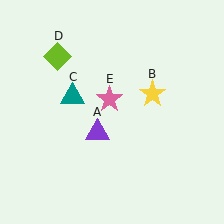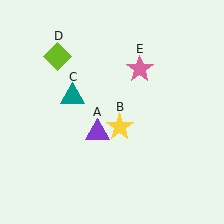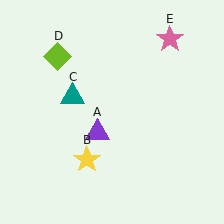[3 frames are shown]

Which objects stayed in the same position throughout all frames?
Purple triangle (object A) and teal triangle (object C) and lime diamond (object D) remained stationary.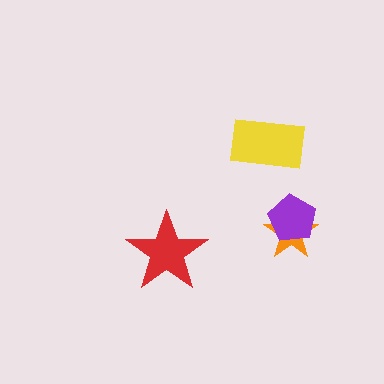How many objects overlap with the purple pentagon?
1 object overlaps with the purple pentagon.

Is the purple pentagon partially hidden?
No, no other shape covers it.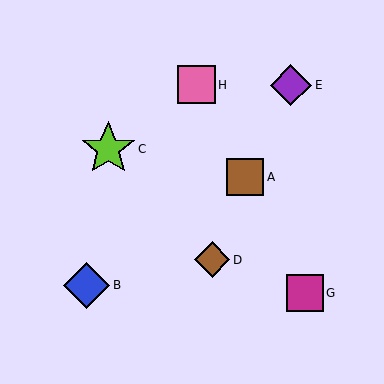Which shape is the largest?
The lime star (labeled C) is the largest.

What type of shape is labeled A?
Shape A is a brown square.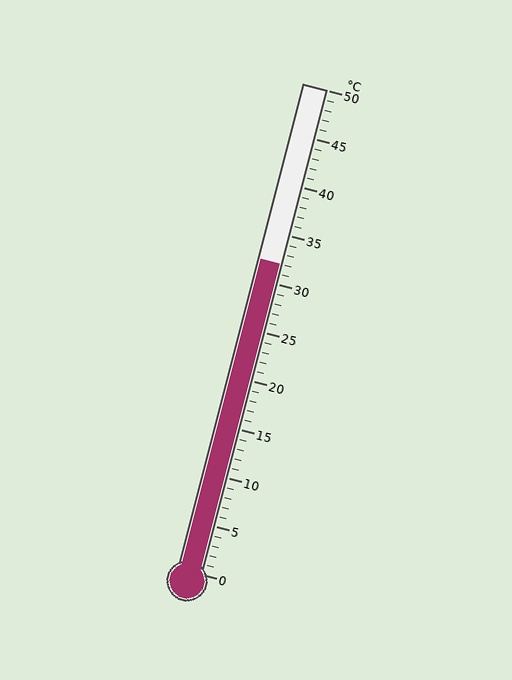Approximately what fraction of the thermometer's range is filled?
The thermometer is filled to approximately 65% of its range.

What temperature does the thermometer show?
The thermometer shows approximately 32°C.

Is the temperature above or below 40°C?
The temperature is below 40°C.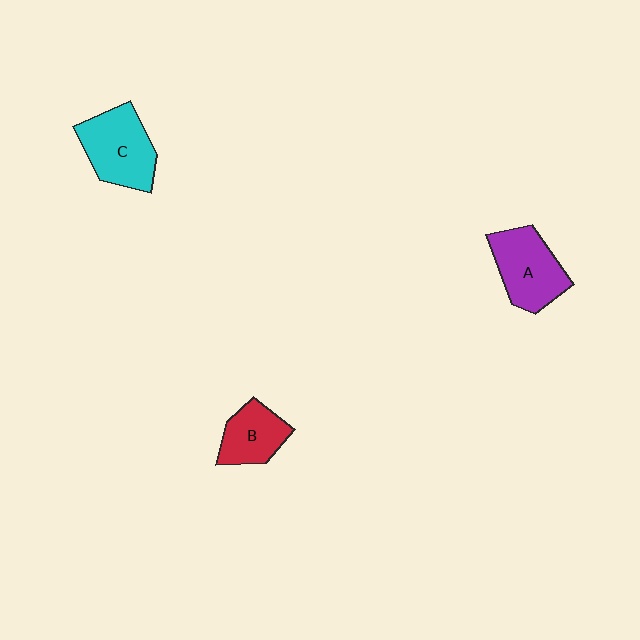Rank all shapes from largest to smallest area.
From largest to smallest: C (cyan), A (purple), B (red).